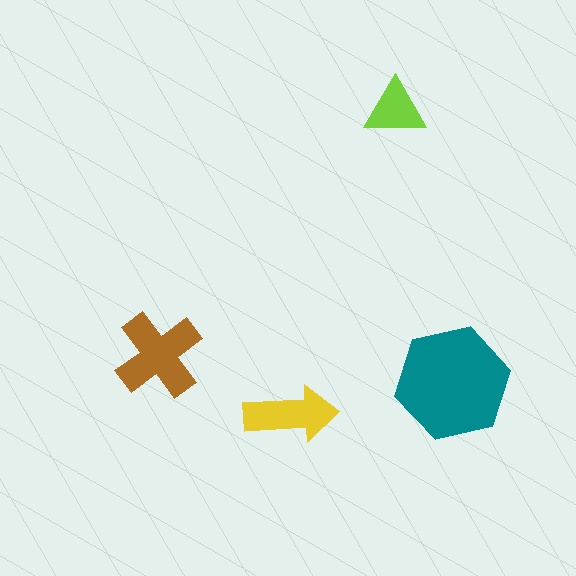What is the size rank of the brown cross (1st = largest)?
2nd.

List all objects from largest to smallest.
The teal hexagon, the brown cross, the yellow arrow, the lime triangle.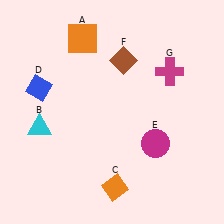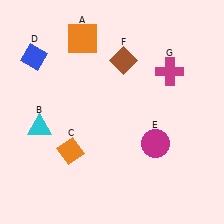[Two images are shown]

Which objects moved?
The objects that moved are: the orange diamond (C), the blue diamond (D).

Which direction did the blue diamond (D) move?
The blue diamond (D) moved up.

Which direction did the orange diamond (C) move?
The orange diamond (C) moved left.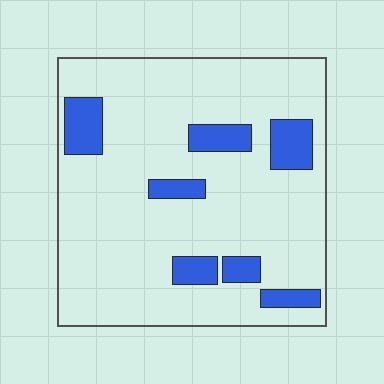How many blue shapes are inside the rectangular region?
7.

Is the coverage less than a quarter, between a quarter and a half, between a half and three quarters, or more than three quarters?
Less than a quarter.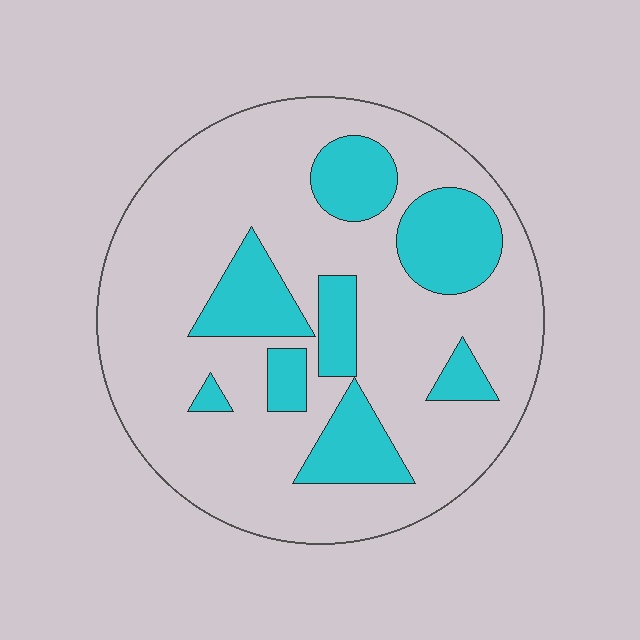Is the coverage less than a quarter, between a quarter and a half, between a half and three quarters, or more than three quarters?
Less than a quarter.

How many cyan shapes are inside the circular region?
8.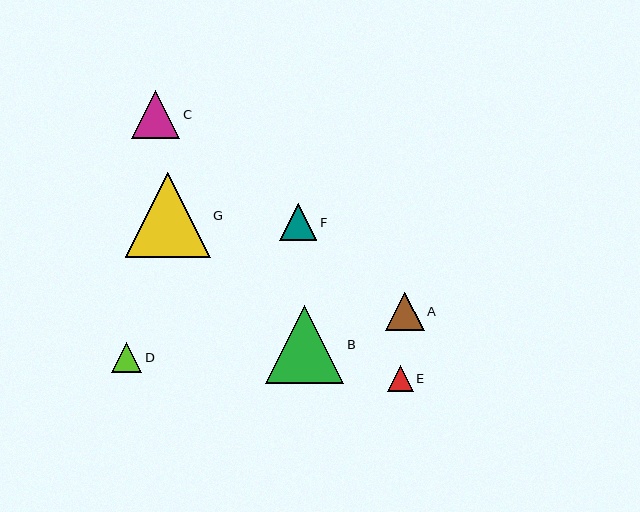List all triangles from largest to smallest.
From largest to smallest: G, B, C, A, F, D, E.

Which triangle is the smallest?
Triangle E is the smallest with a size of approximately 26 pixels.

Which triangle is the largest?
Triangle G is the largest with a size of approximately 85 pixels.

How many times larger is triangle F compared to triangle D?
Triangle F is approximately 1.2 times the size of triangle D.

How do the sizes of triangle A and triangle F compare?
Triangle A and triangle F are approximately the same size.